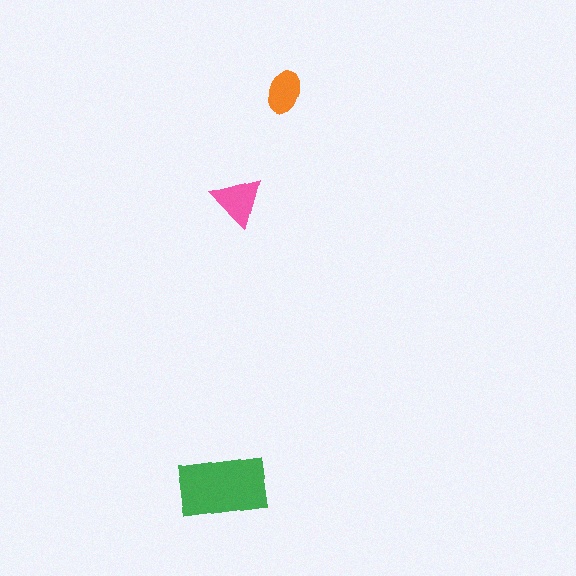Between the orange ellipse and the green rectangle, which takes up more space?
The green rectangle.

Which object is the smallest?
The orange ellipse.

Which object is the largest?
The green rectangle.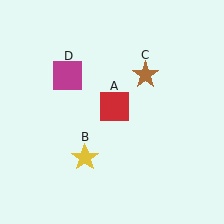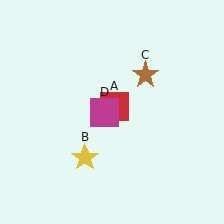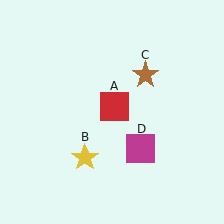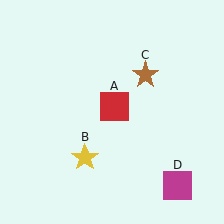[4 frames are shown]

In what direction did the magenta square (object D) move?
The magenta square (object D) moved down and to the right.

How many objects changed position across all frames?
1 object changed position: magenta square (object D).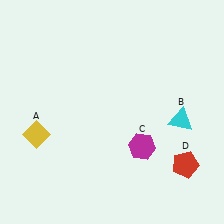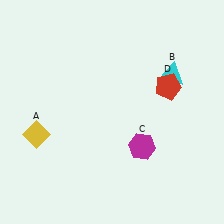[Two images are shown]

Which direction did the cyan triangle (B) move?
The cyan triangle (B) moved up.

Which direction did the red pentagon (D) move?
The red pentagon (D) moved up.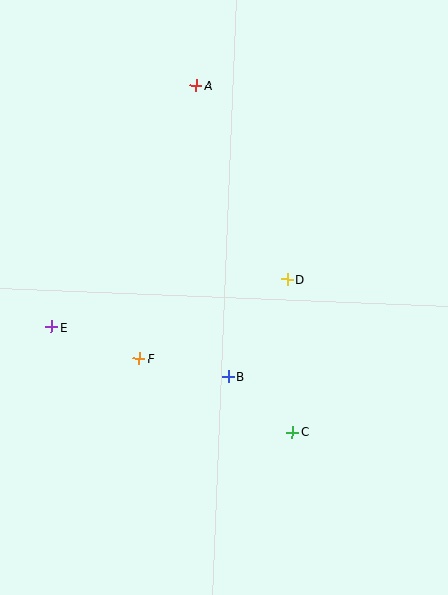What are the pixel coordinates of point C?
Point C is at (292, 432).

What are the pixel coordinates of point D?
Point D is at (287, 279).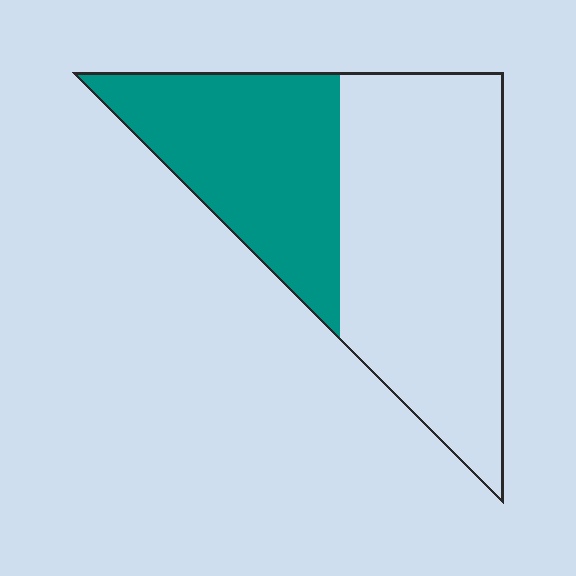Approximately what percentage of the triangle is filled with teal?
Approximately 40%.